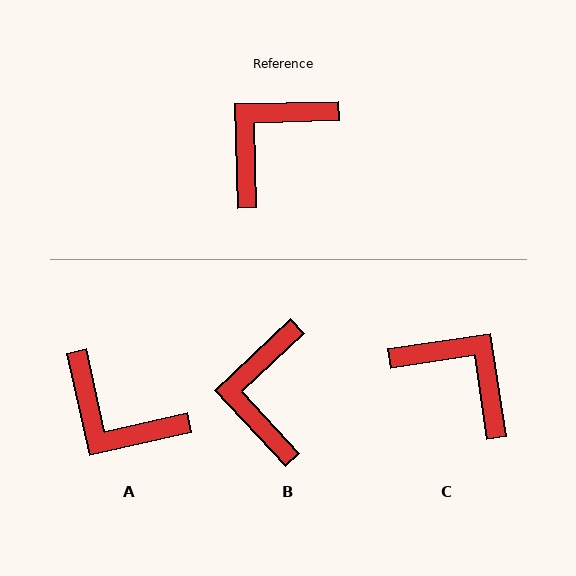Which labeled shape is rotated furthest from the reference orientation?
A, about 101 degrees away.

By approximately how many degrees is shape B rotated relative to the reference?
Approximately 41 degrees counter-clockwise.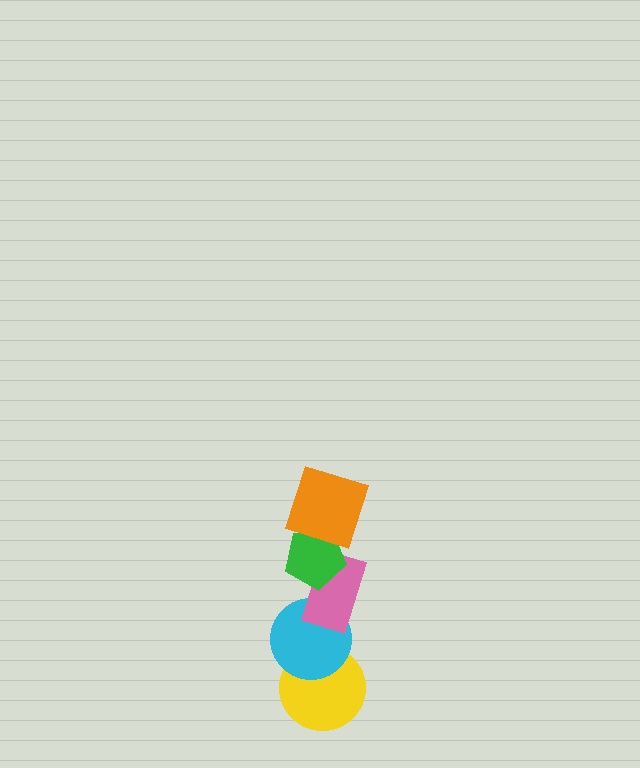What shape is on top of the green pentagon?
The orange square is on top of the green pentagon.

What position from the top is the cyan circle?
The cyan circle is 4th from the top.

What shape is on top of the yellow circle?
The cyan circle is on top of the yellow circle.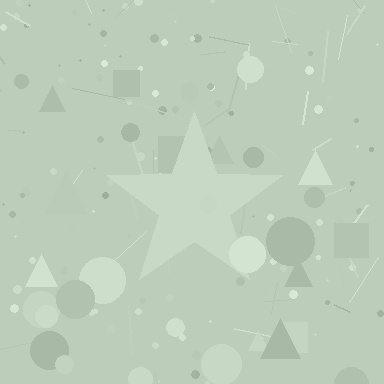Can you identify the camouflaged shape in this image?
The camouflaged shape is a star.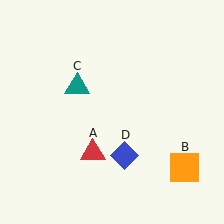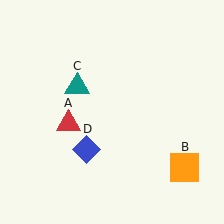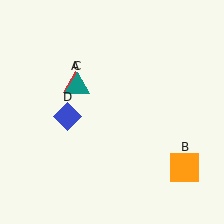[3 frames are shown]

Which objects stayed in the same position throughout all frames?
Orange square (object B) and teal triangle (object C) remained stationary.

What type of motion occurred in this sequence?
The red triangle (object A), blue diamond (object D) rotated clockwise around the center of the scene.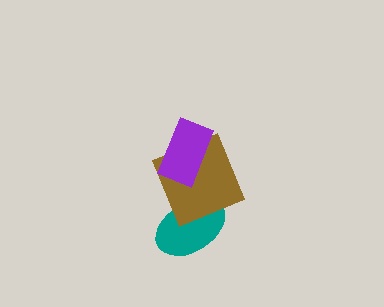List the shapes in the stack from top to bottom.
From top to bottom: the purple rectangle, the brown square, the teal ellipse.